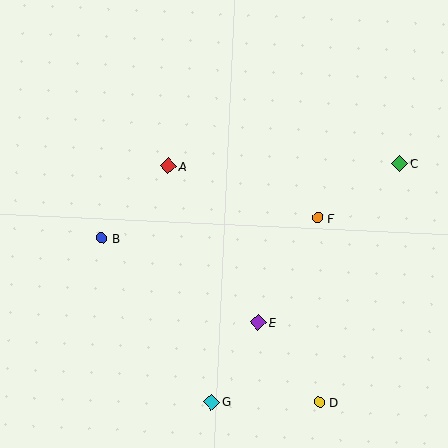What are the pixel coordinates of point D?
Point D is at (319, 402).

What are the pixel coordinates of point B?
Point B is at (102, 238).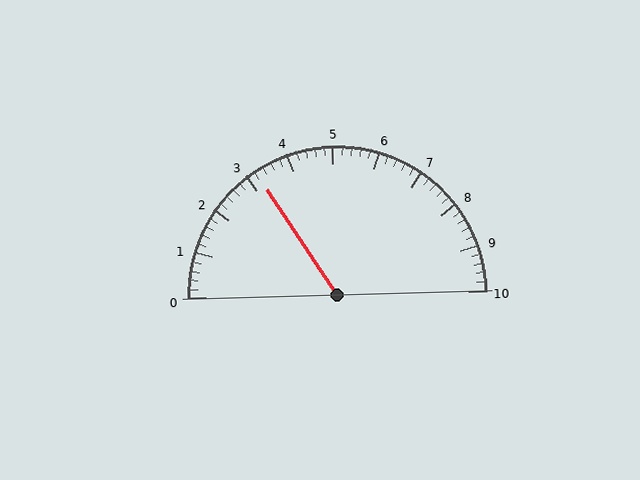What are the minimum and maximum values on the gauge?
The gauge ranges from 0 to 10.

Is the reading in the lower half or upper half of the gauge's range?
The reading is in the lower half of the range (0 to 10).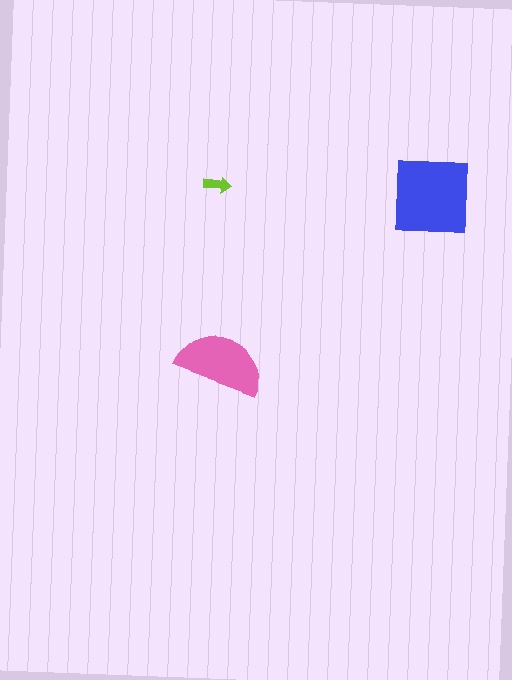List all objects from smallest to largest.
The lime arrow, the pink semicircle, the blue square.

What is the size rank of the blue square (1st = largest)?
1st.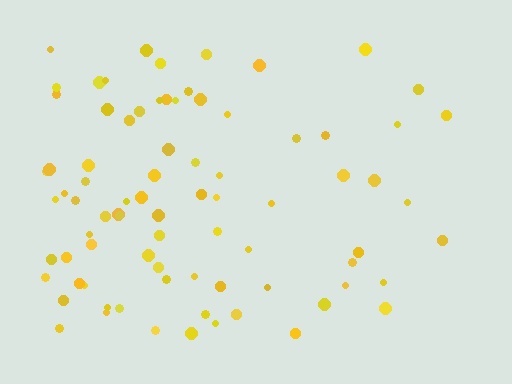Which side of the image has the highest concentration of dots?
The left.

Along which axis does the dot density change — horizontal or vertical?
Horizontal.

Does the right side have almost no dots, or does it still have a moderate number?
Still a moderate number, just noticeably fewer than the left.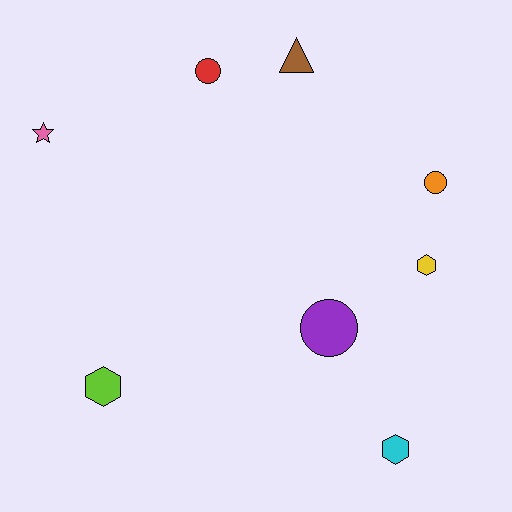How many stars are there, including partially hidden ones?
There is 1 star.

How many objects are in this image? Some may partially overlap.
There are 8 objects.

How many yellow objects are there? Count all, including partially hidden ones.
There is 1 yellow object.